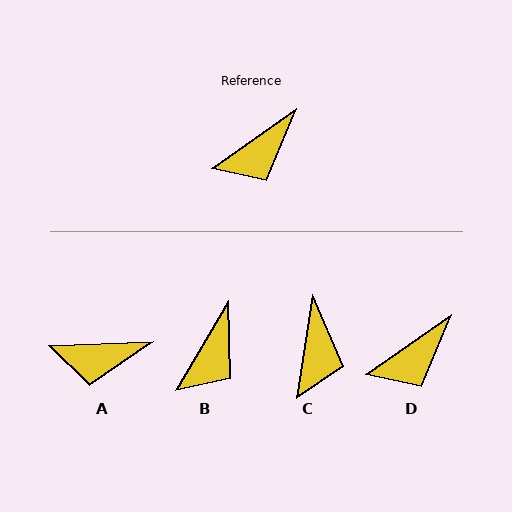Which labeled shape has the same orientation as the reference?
D.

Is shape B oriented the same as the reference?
No, it is off by about 25 degrees.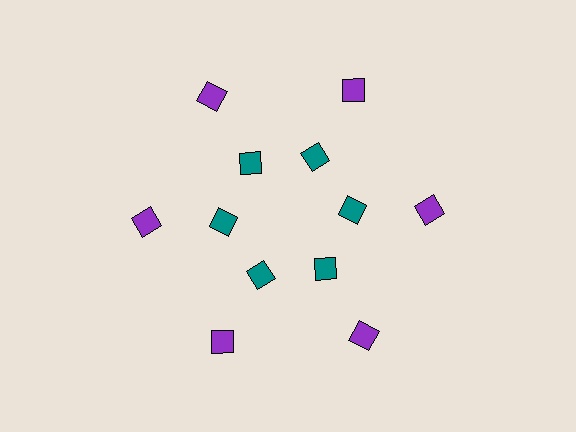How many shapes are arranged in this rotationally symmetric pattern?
There are 12 shapes, arranged in 6 groups of 2.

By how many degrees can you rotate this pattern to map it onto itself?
The pattern maps onto itself every 60 degrees of rotation.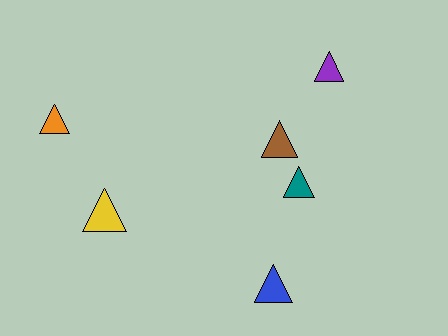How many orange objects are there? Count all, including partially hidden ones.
There is 1 orange object.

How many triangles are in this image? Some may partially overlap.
There are 6 triangles.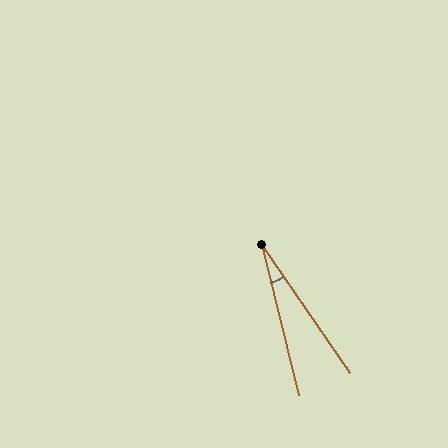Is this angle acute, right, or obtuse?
It is acute.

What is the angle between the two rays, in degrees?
Approximately 21 degrees.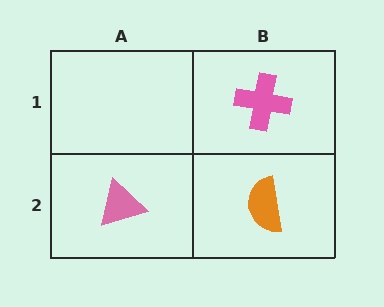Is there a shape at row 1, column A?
No, that cell is empty.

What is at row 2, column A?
A pink triangle.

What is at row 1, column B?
A pink cross.